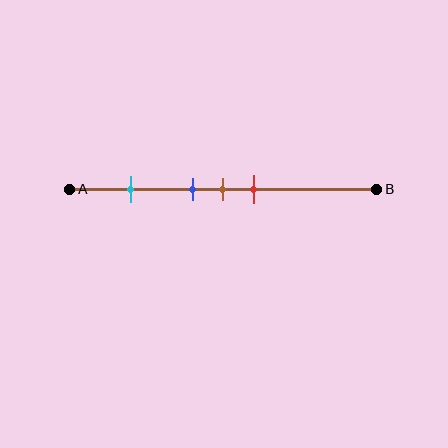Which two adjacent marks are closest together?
The blue and brown marks are the closest adjacent pair.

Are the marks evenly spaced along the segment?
No, the marks are not evenly spaced.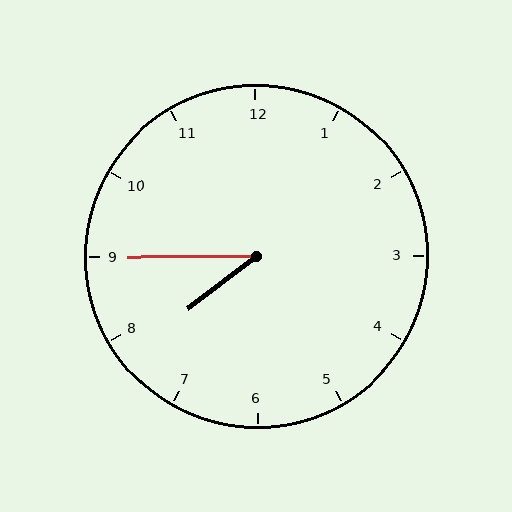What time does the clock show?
7:45.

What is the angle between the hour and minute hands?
Approximately 38 degrees.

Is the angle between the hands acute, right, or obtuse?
It is acute.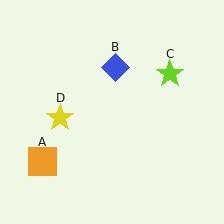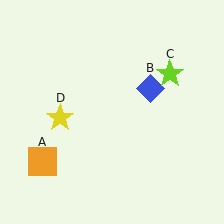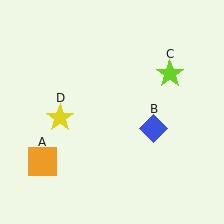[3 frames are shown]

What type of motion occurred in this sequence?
The blue diamond (object B) rotated clockwise around the center of the scene.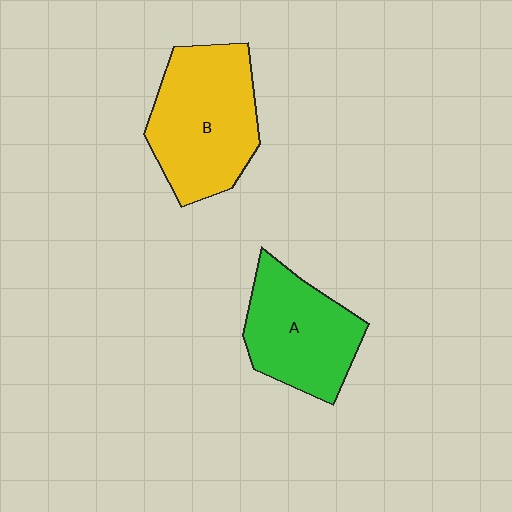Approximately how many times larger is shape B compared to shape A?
Approximately 1.2 times.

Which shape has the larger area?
Shape B (yellow).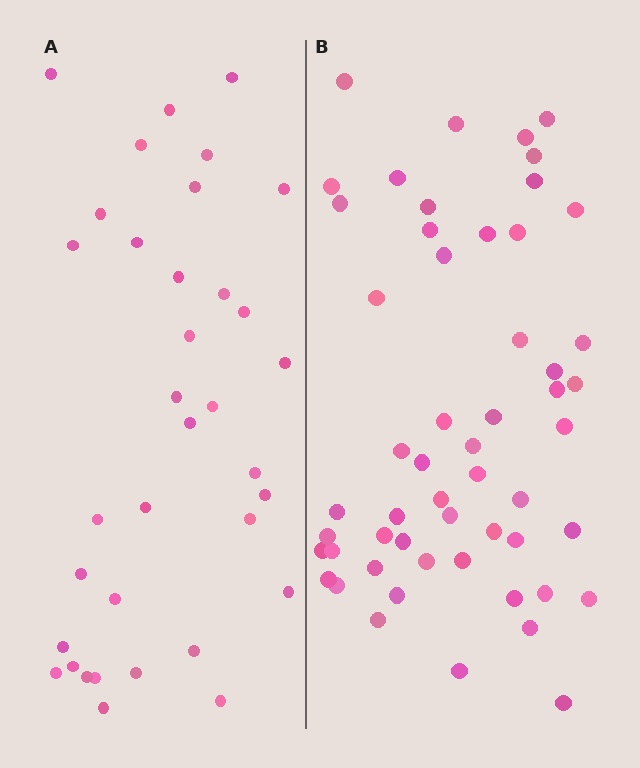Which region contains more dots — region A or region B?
Region B (the right region) has more dots.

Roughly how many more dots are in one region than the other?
Region B has approximately 20 more dots than region A.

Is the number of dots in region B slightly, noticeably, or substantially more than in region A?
Region B has substantially more. The ratio is roughly 1.5 to 1.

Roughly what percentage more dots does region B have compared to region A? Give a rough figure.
About 55% more.